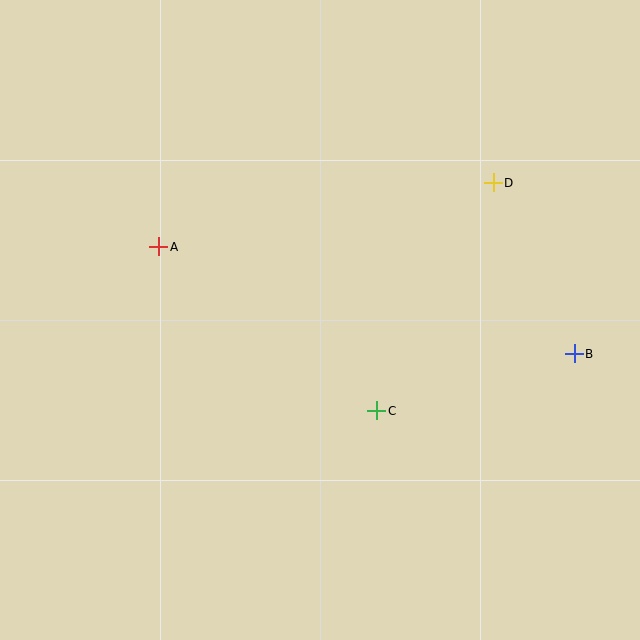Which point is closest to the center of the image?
Point C at (377, 411) is closest to the center.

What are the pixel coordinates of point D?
Point D is at (493, 183).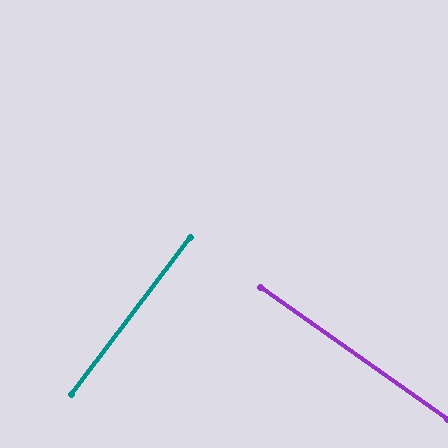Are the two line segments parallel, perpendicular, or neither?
Perpendicular — they meet at approximately 88°.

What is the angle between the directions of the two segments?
Approximately 88 degrees.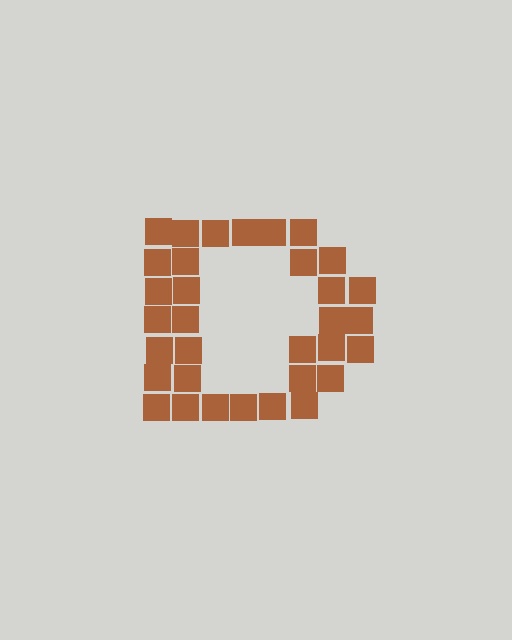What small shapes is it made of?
It is made of small squares.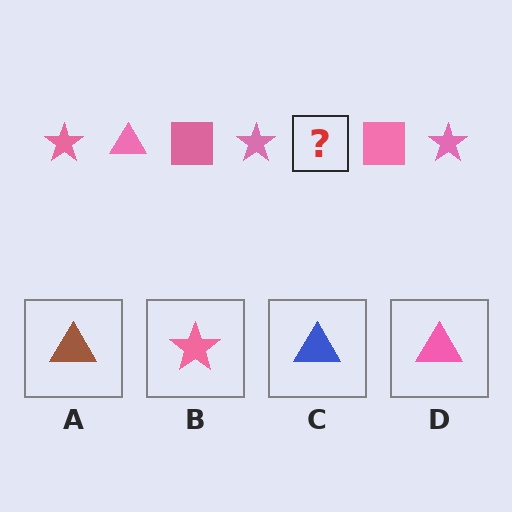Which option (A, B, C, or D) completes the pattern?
D.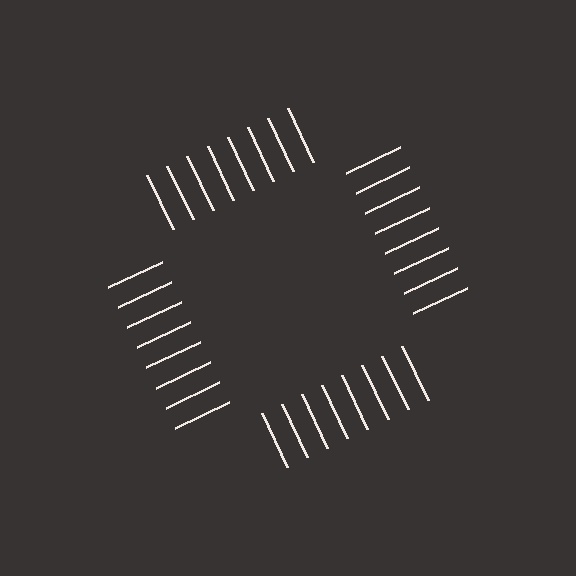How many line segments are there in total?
32 — 8 along each of the 4 edges.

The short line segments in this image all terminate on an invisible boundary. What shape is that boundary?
An illusory square — the line segments terminate on its edges but no continuous stroke is drawn.